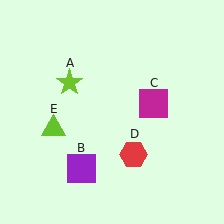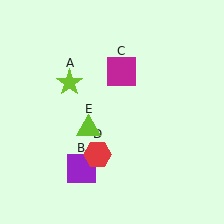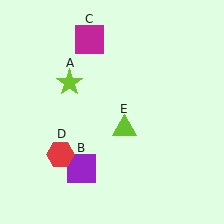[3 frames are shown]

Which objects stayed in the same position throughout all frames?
Lime star (object A) and purple square (object B) remained stationary.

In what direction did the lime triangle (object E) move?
The lime triangle (object E) moved right.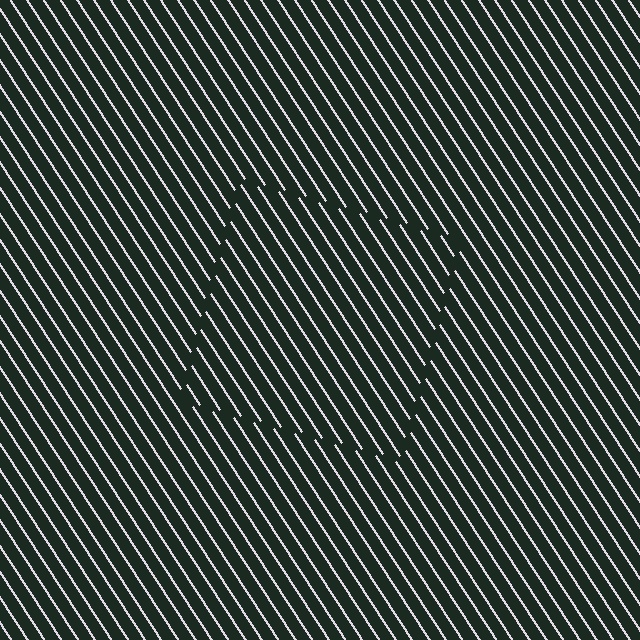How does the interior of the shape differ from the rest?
The interior of the shape contains the same grating, shifted by half a period — the contour is defined by the phase discontinuity where line-ends from the inner and outer gratings abut.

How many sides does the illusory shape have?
4 sides — the line-ends trace a square.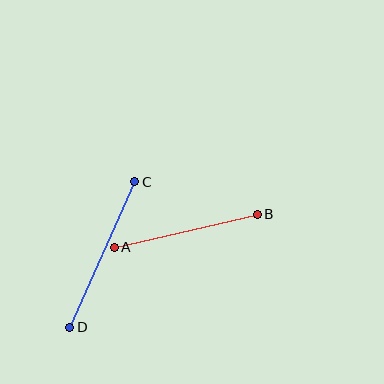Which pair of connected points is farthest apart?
Points C and D are farthest apart.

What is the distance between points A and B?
The distance is approximately 147 pixels.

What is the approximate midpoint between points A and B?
The midpoint is at approximately (186, 231) pixels.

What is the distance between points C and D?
The distance is approximately 160 pixels.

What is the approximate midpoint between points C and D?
The midpoint is at approximately (102, 255) pixels.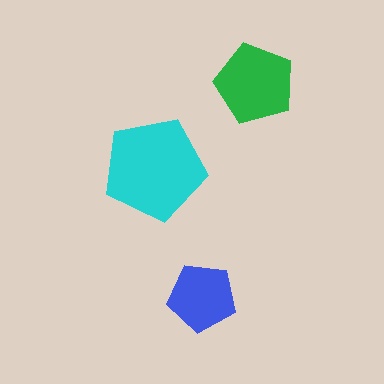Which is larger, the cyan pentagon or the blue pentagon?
The cyan one.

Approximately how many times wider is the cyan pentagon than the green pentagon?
About 1.5 times wider.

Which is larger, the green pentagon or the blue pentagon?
The green one.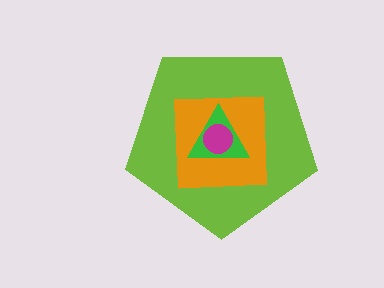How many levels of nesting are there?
4.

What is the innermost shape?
The magenta circle.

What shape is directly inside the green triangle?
The magenta circle.